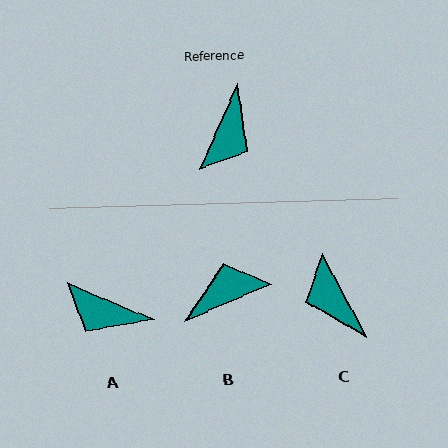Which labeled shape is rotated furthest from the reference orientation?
B, about 137 degrees away.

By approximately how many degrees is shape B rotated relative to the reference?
Approximately 137 degrees counter-clockwise.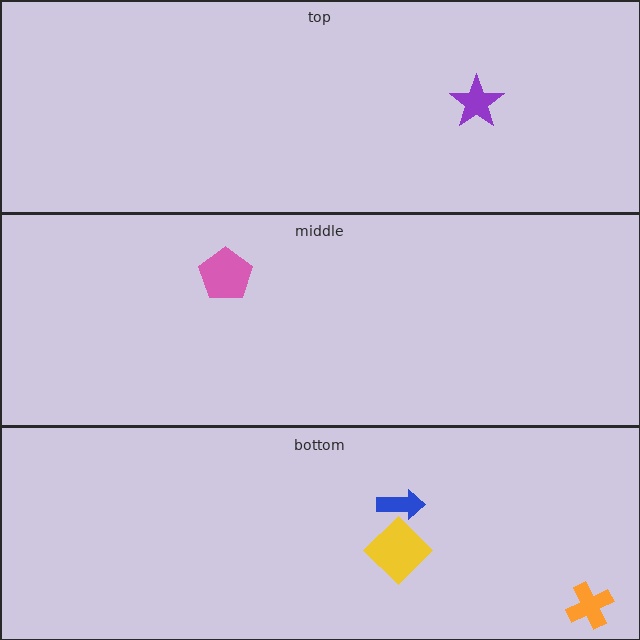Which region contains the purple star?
The top region.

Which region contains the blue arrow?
The bottom region.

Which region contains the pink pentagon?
The middle region.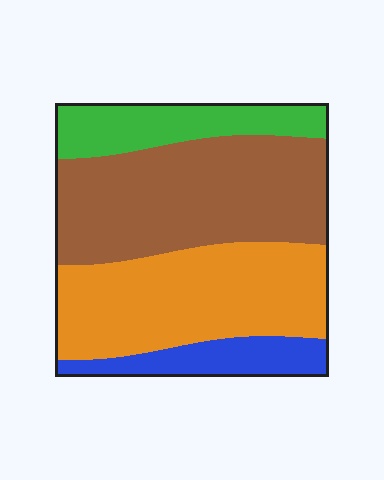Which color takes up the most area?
Brown, at roughly 40%.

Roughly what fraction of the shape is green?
Green takes up less than a quarter of the shape.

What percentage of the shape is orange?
Orange takes up about one third (1/3) of the shape.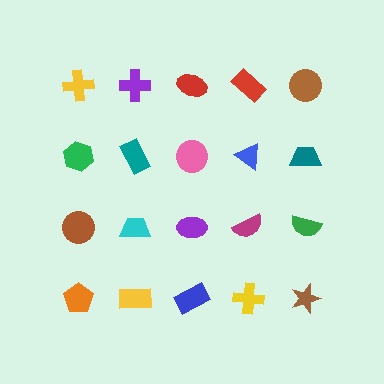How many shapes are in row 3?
5 shapes.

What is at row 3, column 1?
A brown circle.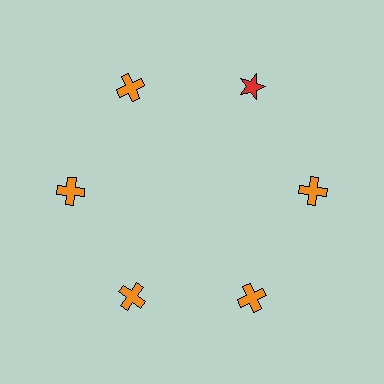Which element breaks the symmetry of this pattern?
The red star at roughly the 1 o'clock position breaks the symmetry. All other shapes are orange crosses.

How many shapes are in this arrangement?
There are 6 shapes arranged in a ring pattern.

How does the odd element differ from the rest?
It differs in both color (red instead of orange) and shape (star instead of cross).